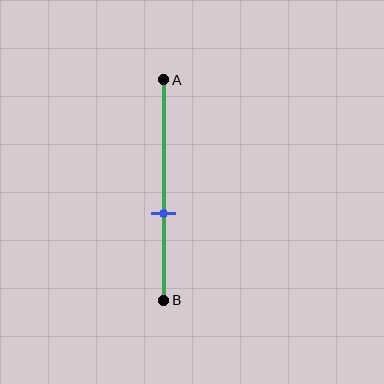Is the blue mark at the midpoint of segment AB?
No, the mark is at about 60% from A, not at the 50% midpoint.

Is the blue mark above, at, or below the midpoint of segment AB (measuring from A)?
The blue mark is below the midpoint of segment AB.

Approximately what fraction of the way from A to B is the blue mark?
The blue mark is approximately 60% of the way from A to B.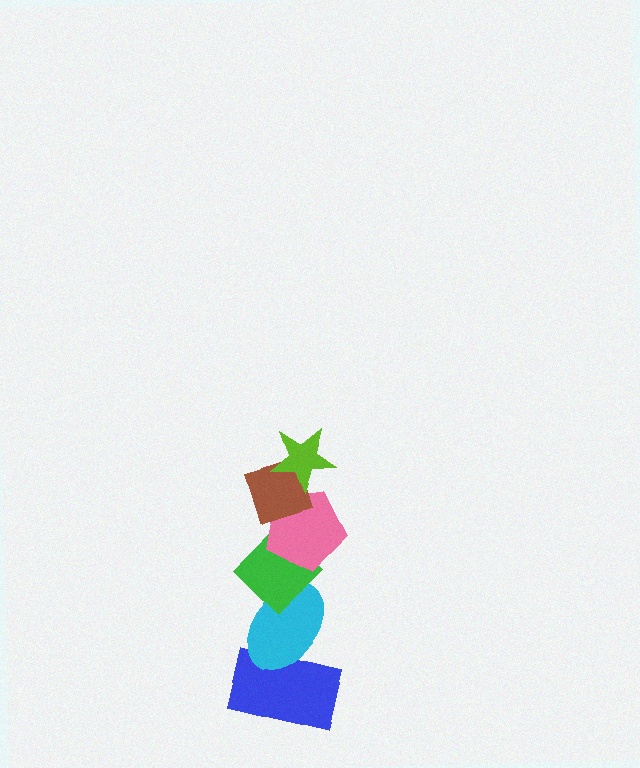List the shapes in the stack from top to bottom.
From top to bottom: the lime star, the brown diamond, the pink pentagon, the green diamond, the cyan ellipse, the blue rectangle.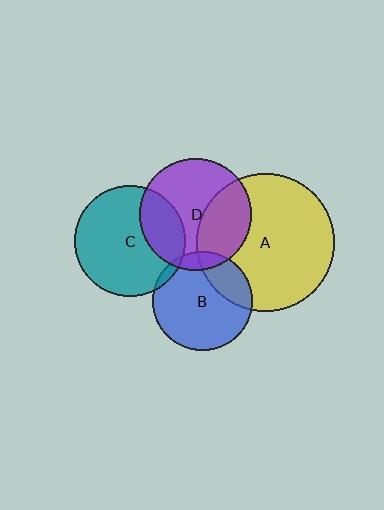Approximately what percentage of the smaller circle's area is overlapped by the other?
Approximately 10%.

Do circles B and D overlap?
Yes.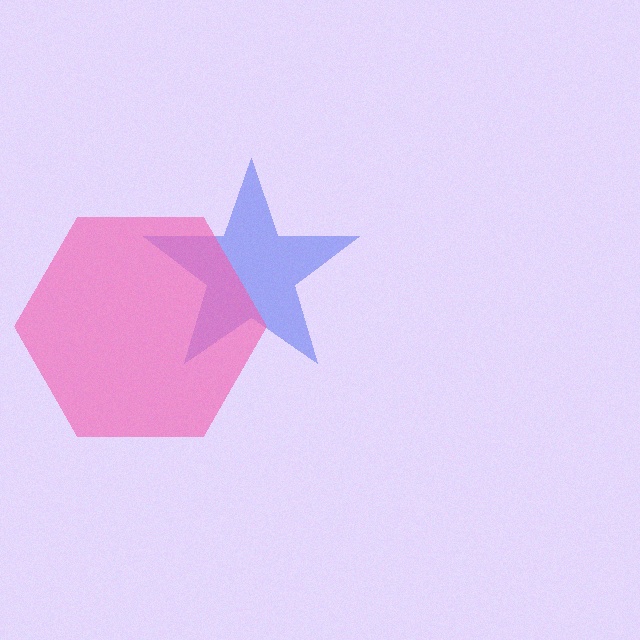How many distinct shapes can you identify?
There are 2 distinct shapes: a blue star, a pink hexagon.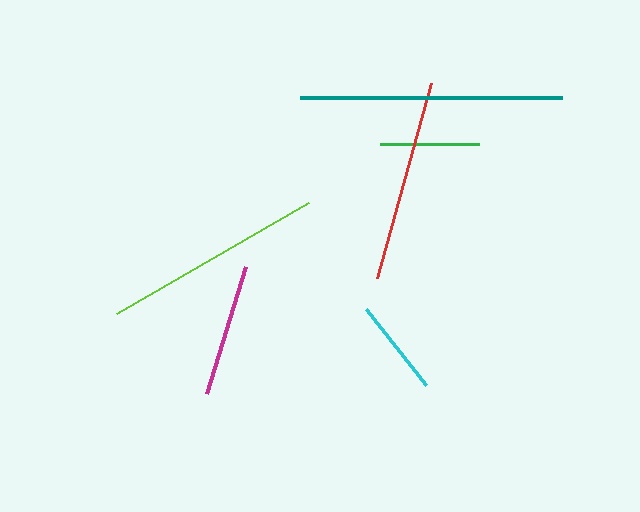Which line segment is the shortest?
The cyan line is the shortest at approximately 97 pixels.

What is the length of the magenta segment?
The magenta segment is approximately 133 pixels long.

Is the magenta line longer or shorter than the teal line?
The teal line is longer than the magenta line.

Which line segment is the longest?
The teal line is the longest at approximately 262 pixels.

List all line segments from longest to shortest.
From longest to shortest: teal, lime, red, magenta, green, cyan.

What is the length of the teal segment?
The teal segment is approximately 262 pixels long.